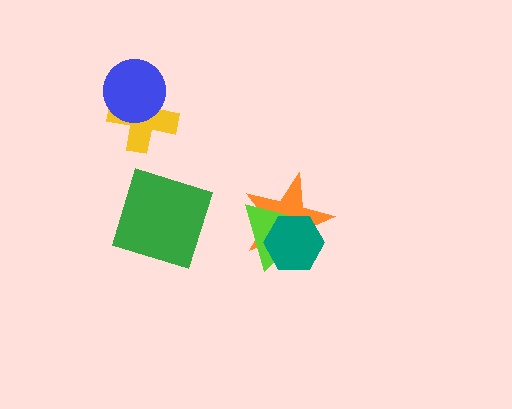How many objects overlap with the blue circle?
1 object overlaps with the blue circle.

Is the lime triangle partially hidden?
Yes, it is partially covered by another shape.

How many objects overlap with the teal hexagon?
2 objects overlap with the teal hexagon.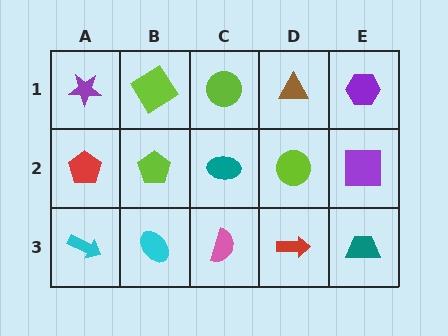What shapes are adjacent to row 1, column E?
A purple square (row 2, column E), a brown triangle (row 1, column D).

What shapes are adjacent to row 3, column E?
A purple square (row 2, column E), a red arrow (row 3, column D).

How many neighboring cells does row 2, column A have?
3.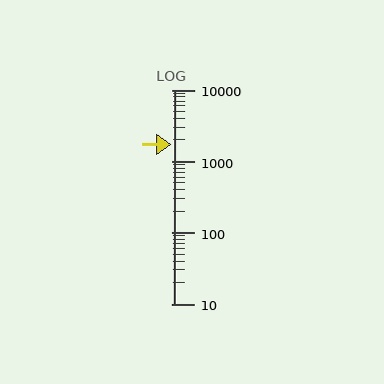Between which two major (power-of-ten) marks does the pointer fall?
The pointer is between 1000 and 10000.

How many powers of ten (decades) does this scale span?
The scale spans 3 decades, from 10 to 10000.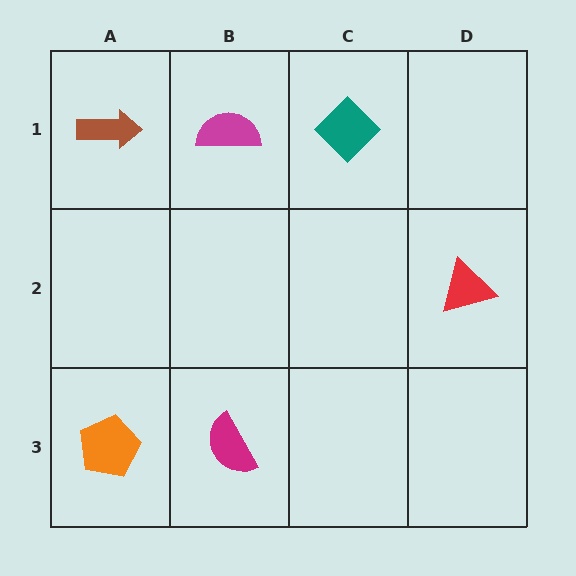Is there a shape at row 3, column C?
No, that cell is empty.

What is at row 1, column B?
A magenta semicircle.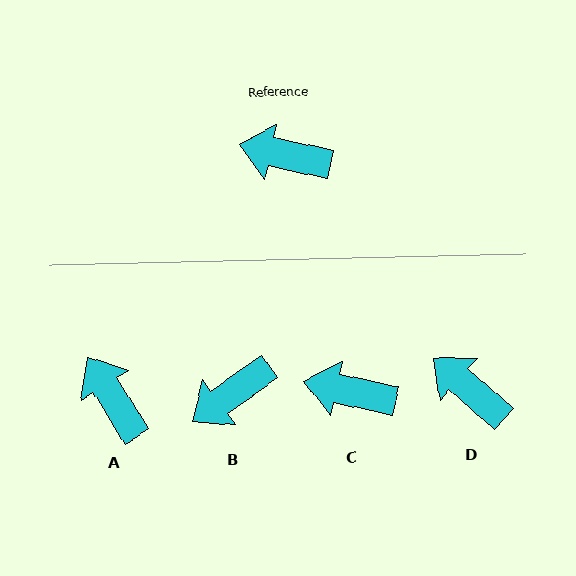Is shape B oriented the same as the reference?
No, it is off by about 48 degrees.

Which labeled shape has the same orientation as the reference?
C.